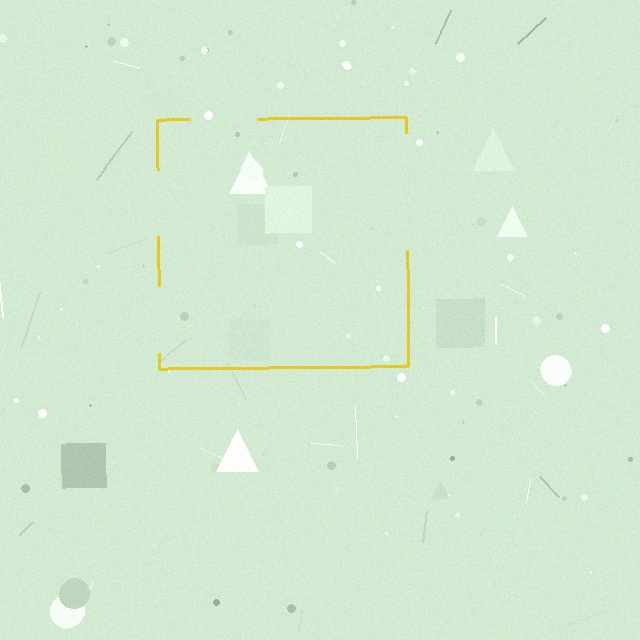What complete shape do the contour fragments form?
The contour fragments form a square.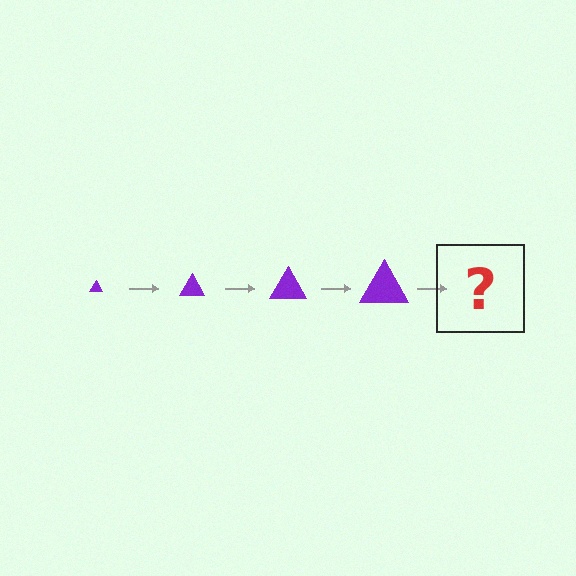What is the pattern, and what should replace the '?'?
The pattern is that the triangle gets progressively larger each step. The '?' should be a purple triangle, larger than the previous one.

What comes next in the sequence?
The next element should be a purple triangle, larger than the previous one.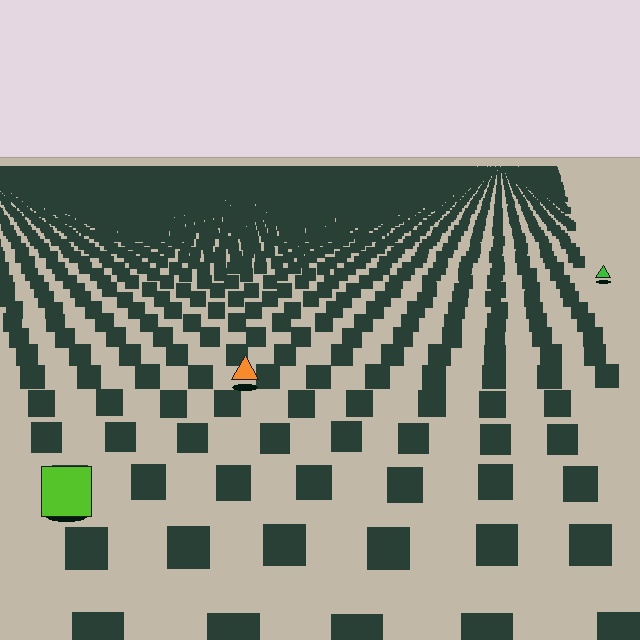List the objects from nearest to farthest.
From nearest to farthest: the lime square, the orange triangle, the green triangle.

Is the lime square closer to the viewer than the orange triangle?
Yes. The lime square is closer — you can tell from the texture gradient: the ground texture is coarser near it.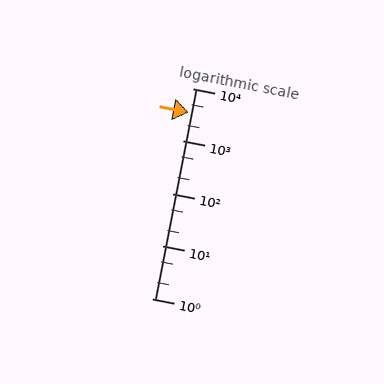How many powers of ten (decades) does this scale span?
The scale spans 4 decades, from 1 to 10000.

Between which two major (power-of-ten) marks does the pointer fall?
The pointer is between 1000 and 10000.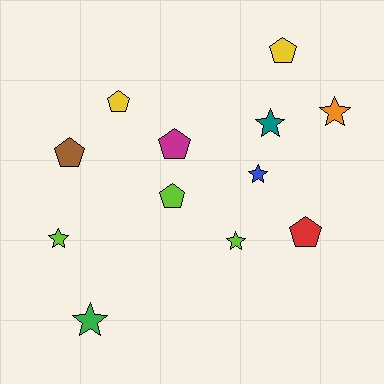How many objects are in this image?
There are 12 objects.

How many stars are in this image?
There are 6 stars.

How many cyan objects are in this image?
There are no cyan objects.